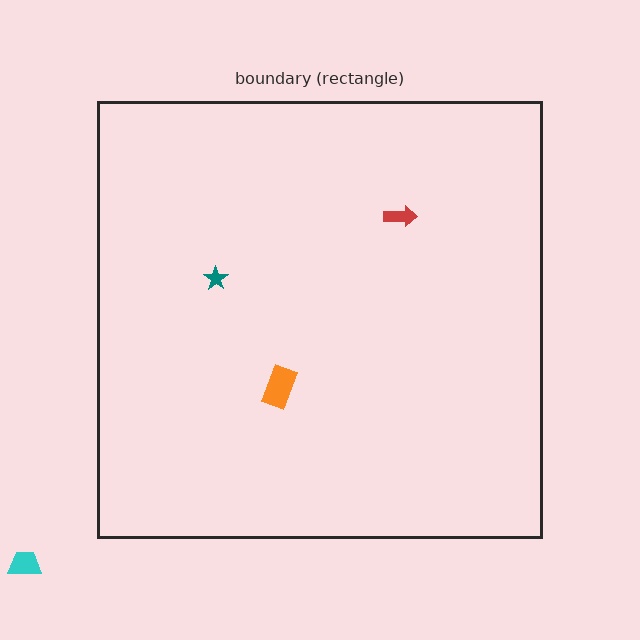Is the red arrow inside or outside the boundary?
Inside.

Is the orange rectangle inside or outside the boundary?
Inside.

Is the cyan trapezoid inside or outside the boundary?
Outside.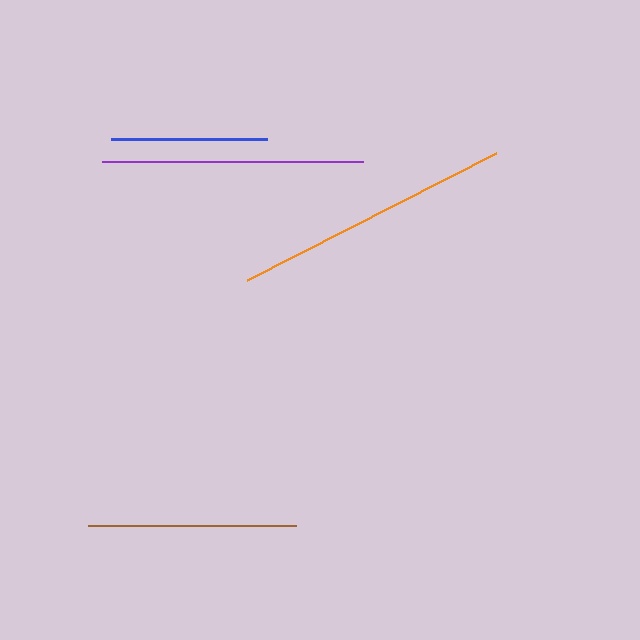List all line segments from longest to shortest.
From longest to shortest: orange, purple, brown, blue.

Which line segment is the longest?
The orange line is the longest at approximately 279 pixels.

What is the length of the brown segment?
The brown segment is approximately 207 pixels long.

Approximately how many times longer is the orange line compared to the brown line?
The orange line is approximately 1.3 times the length of the brown line.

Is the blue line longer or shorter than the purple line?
The purple line is longer than the blue line.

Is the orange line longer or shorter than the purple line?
The orange line is longer than the purple line.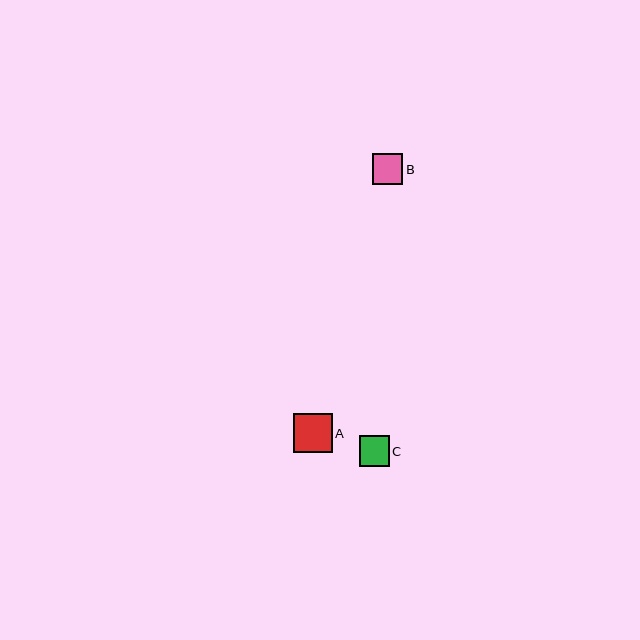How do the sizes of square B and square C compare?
Square B and square C are approximately the same size.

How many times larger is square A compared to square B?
Square A is approximately 1.3 times the size of square B.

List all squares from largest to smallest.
From largest to smallest: A, B, C.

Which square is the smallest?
Square C is the smallest with a size of approximately 30 pixels.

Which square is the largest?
Square A is the largest with a size of approximately 39 pixels.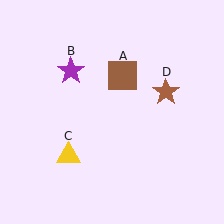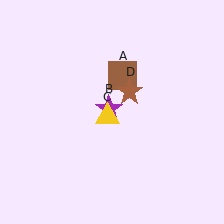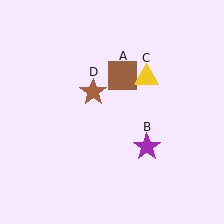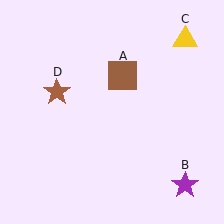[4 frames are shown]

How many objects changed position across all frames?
3 objects changed position: purple star (object B), yellow triangle (object C), brown star (object D).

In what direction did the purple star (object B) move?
The purple star (object B) moved down and to the right.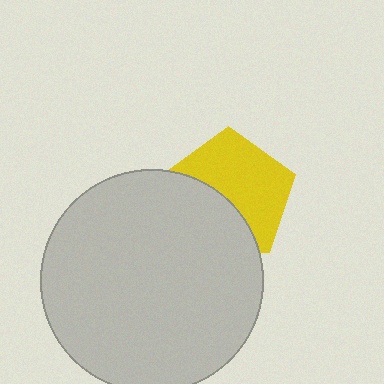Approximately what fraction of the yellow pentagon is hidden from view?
Roughly 42% of the yellow pentagon is hidden behind the light gray circle.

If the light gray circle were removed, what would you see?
You would see the complete yellow pentagon.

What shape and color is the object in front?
The object in front is a light gray circle.